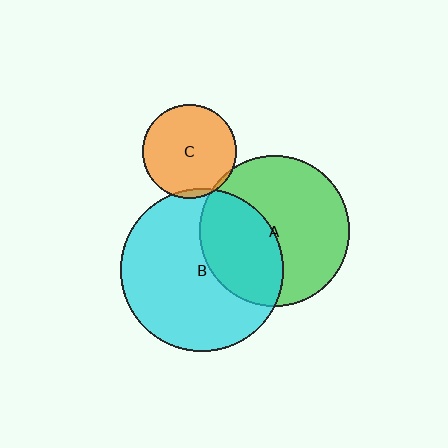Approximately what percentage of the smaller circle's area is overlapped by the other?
Approximately 40%.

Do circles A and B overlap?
Yes.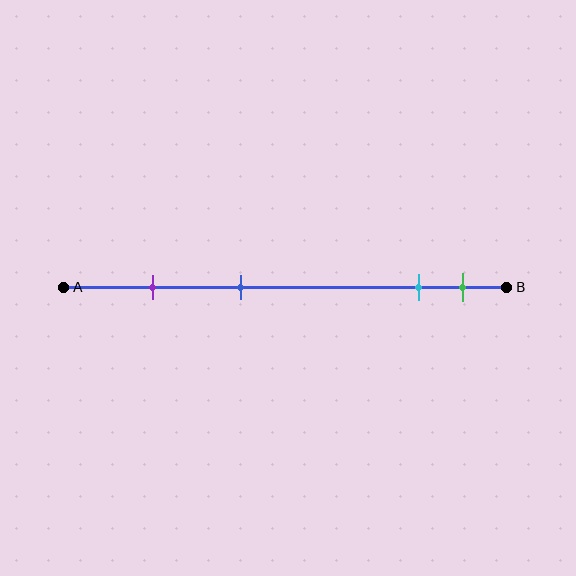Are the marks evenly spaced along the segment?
No, the marks are not evenly spaced.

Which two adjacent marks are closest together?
The cyan and green marks are the closest adjacent pair.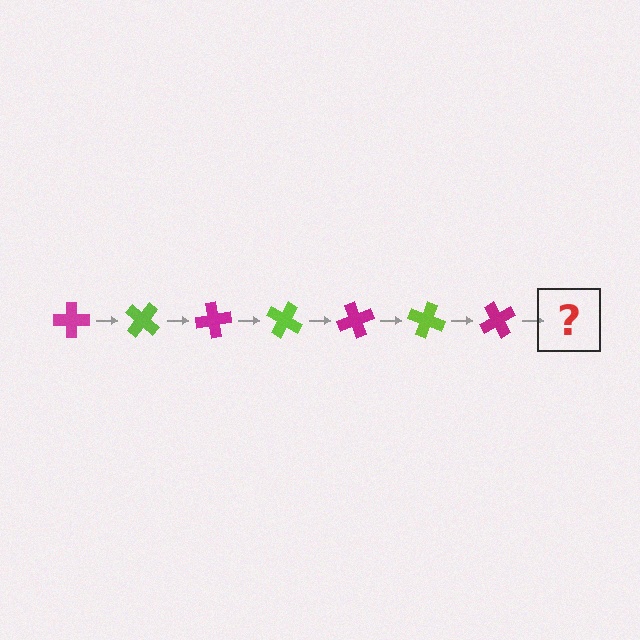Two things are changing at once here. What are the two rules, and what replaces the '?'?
The two rules are that it rotates 40 degrees each step and the color cycles through magenta and lime. The '?' should be a lime cross, rotated 280 degrees from the start.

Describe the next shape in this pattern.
It should be a lime cross, rotated 280 degrees from the start.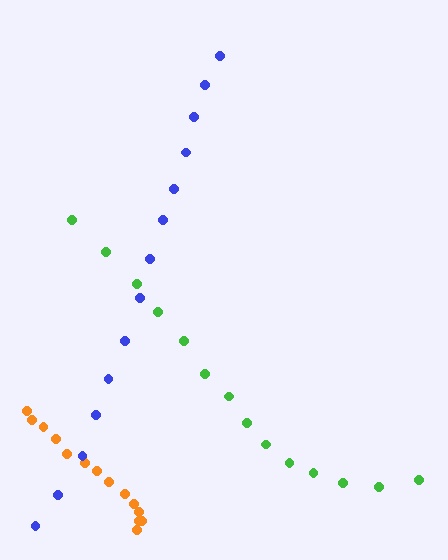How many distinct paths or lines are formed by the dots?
There are 3 distinct paths.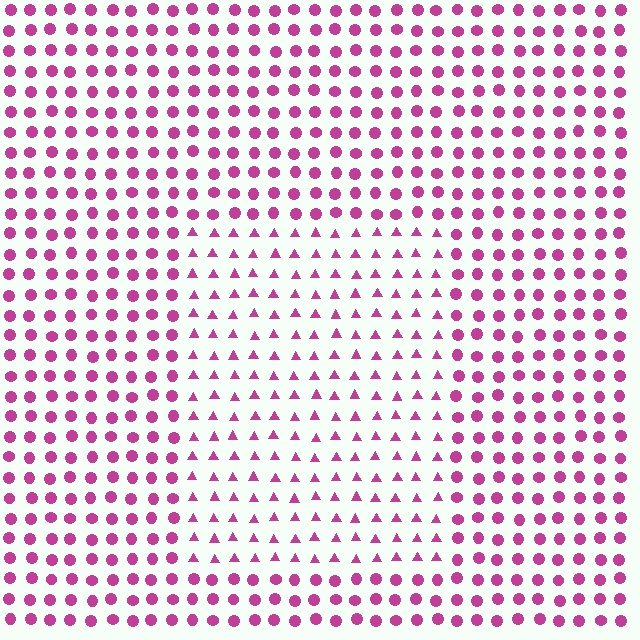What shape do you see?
I see a rectangle.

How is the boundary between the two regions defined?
The boundary is defined by a change in element shape: triangles inside vs. circles outside. All elements share the same color and spacing.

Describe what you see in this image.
The image is filled with small magenta elements arranged in a uniform grid. A rectangle-shaped region contains triangles, while the surrounding area contains circles. The boundary is defined purely by the change in element shape.